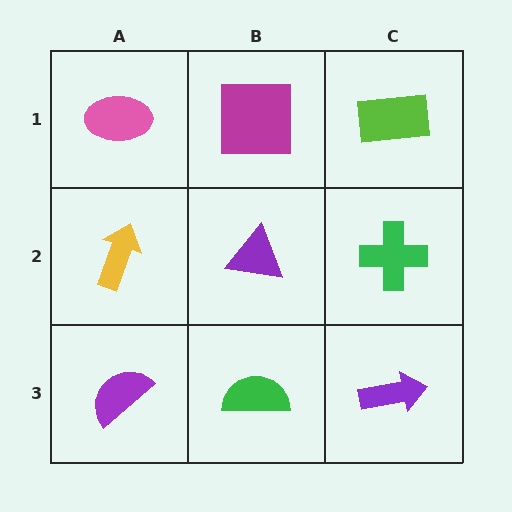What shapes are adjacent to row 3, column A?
A yellow arrow (row 2, column A), a green semicircle (row 3, column B).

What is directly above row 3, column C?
A green cross.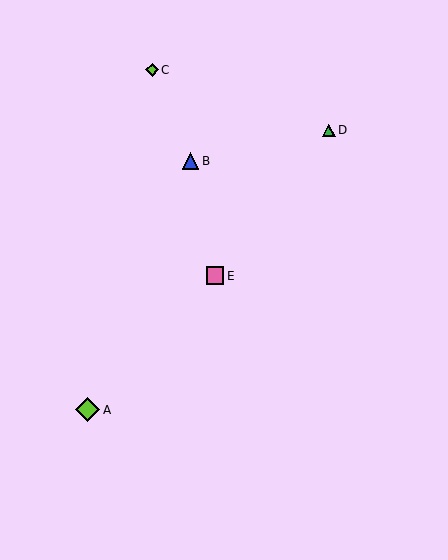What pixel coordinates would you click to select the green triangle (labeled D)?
Click at (329, 130) to select the green triangle D.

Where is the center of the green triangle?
The center of the green triangle is at (329, 130).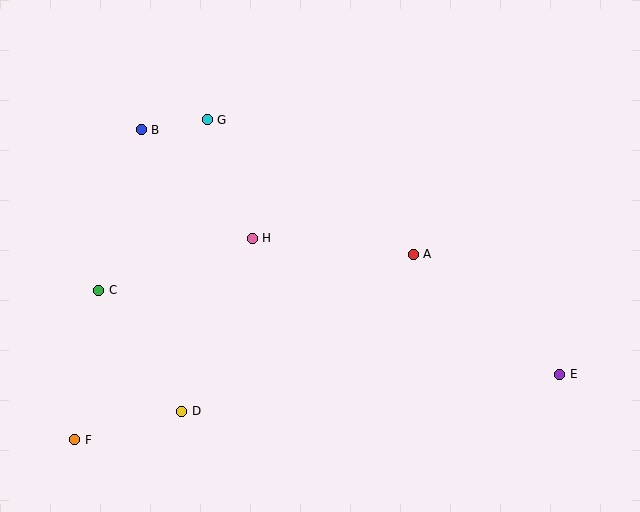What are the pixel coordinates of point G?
Point G is at (207, 120).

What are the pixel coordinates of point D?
Point D is at (182, 411).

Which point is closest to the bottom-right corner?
Point E is closest to the bottom-right corner.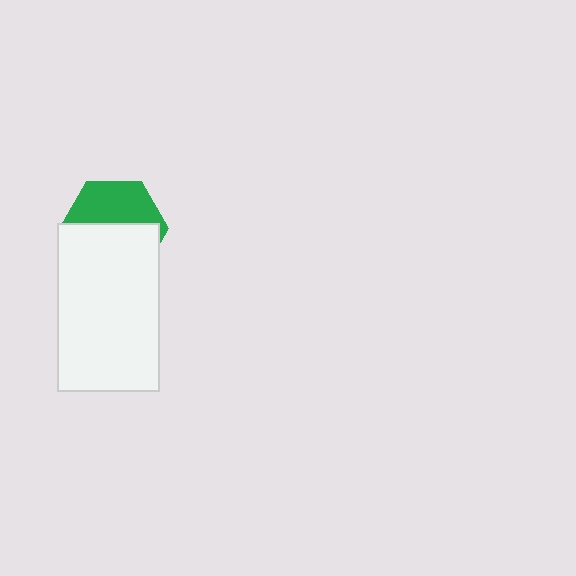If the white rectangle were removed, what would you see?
You would see the complete green hexagon.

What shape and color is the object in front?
The object in front is a white rectangle.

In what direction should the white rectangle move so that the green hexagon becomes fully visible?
The white rectangle should move down. That is the shortest direction to clear the overlap and leave the green hexagon fully visible.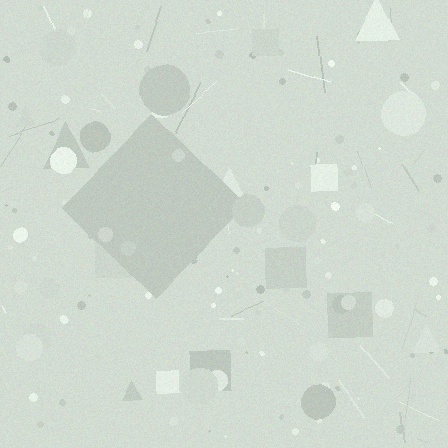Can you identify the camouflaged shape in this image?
The camouflaged shape is a diamond.